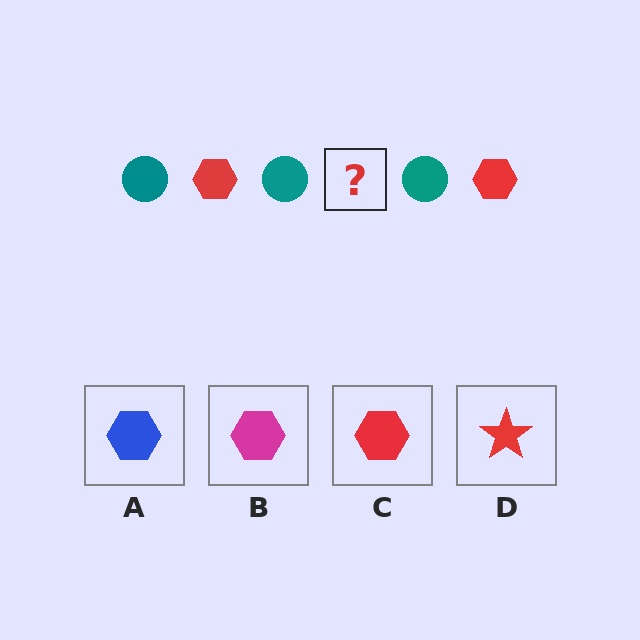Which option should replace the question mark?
Option C.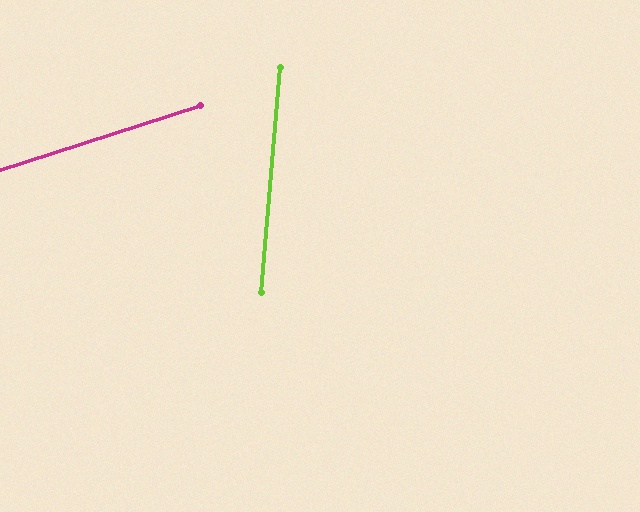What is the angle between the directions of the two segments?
Approximately 67 degrees.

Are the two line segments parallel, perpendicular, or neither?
Neither parallel nor perpendicular — they differ by about 67°.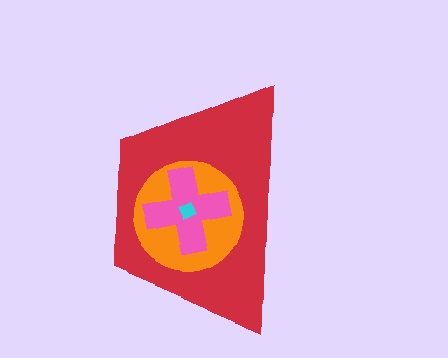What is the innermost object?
The cyan diamond.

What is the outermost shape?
The red trapezoid.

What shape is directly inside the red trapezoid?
The orange circle.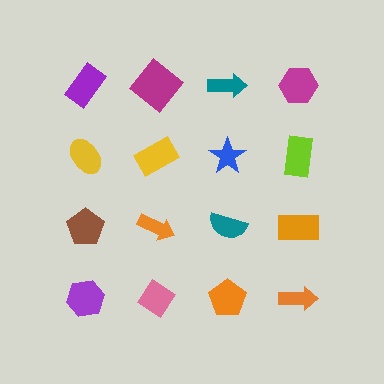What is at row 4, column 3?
An orange pentagon.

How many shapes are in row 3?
4 shapes.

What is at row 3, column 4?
An orange rectangle.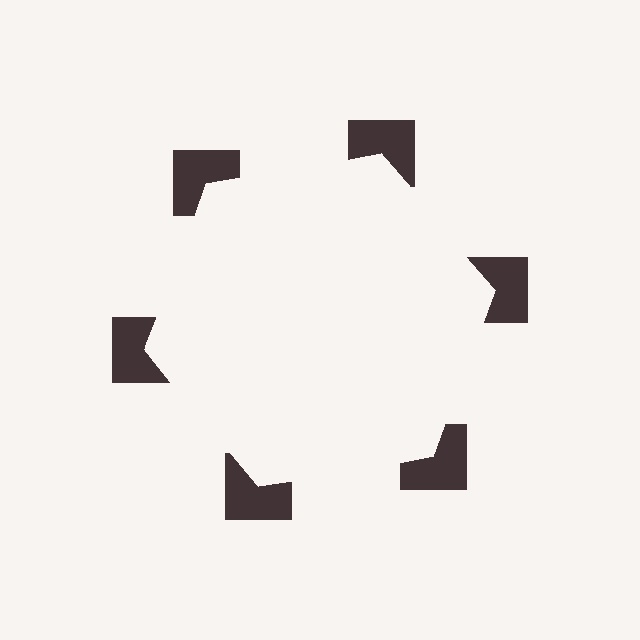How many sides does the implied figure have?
6 sides.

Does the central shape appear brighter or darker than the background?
It typically appears slightly brighter than the background, even though no actual brightness change is drawn.